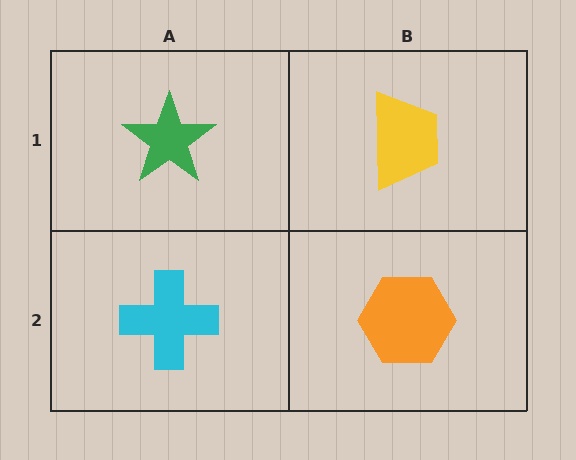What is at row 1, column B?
A yellow trapezoid.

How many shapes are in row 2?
2 shapes.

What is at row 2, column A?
A cyan cross.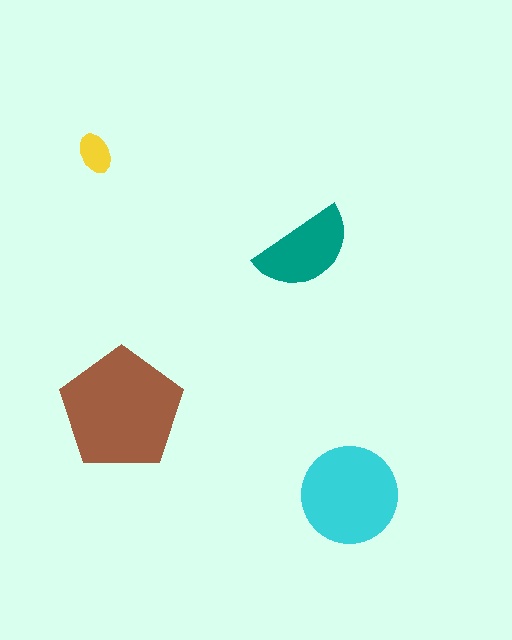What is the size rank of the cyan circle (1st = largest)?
2nd.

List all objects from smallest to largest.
The yellow ellipse, the teal semicircle, the cyan circle, the brown pentagon.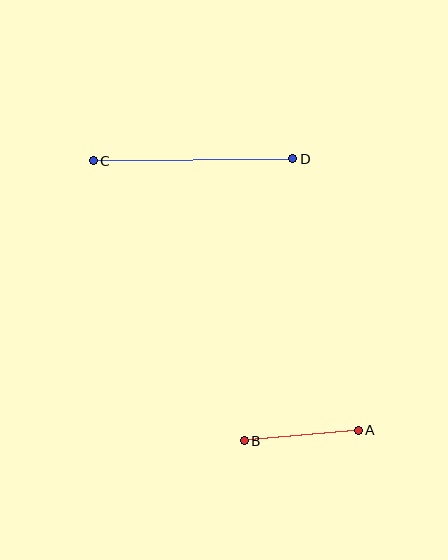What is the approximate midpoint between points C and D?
The midpoint is at approximately (193, 160) pixels.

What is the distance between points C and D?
The distance is approximately 200 pixels.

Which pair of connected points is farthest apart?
Points C and D are farthest apart.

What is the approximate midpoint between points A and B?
The midpoint is at approximately (301, 435) pixels.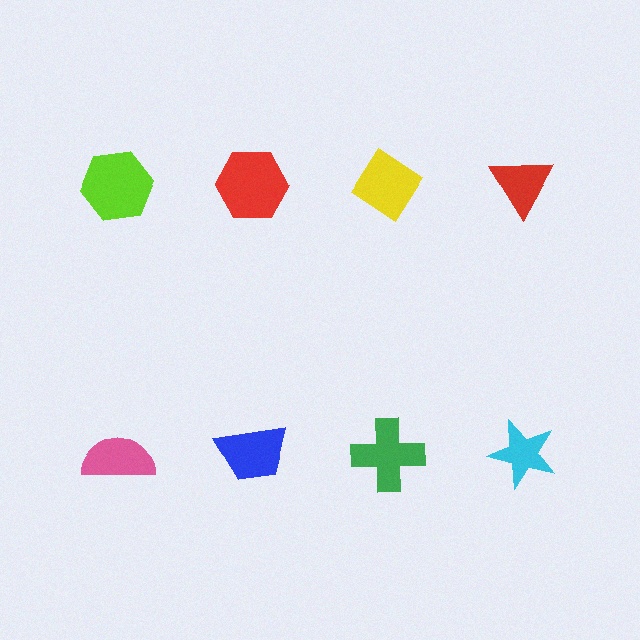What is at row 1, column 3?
A yellow diamond.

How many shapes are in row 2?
4 shapes.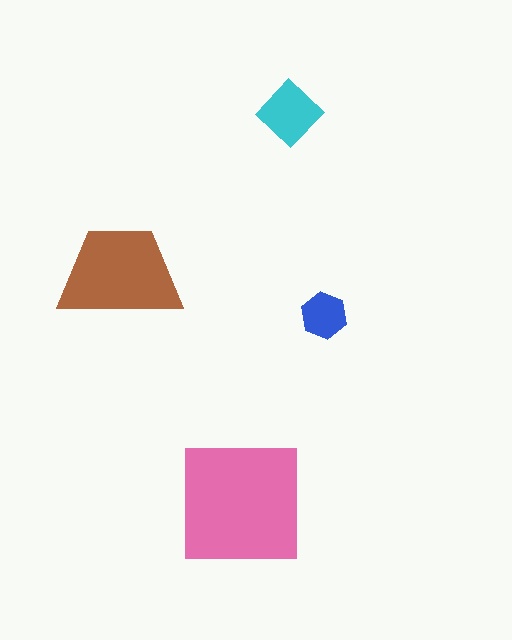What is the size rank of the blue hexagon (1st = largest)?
4th.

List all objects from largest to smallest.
The pink square, the brown trapezoid, the cyan diamond, the blue hexagon.